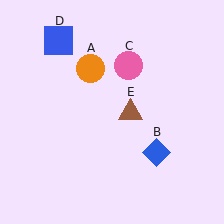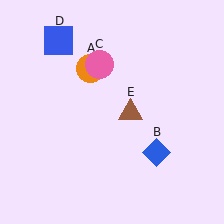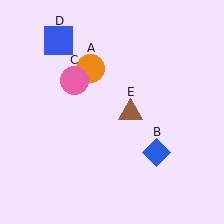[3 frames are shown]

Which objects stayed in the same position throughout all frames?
Orange circle (object A) and blue diamond (object B) and blue square (object D) and brown triangle (object E) remained stationary.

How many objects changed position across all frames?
1 object changed position: pink circle (object C).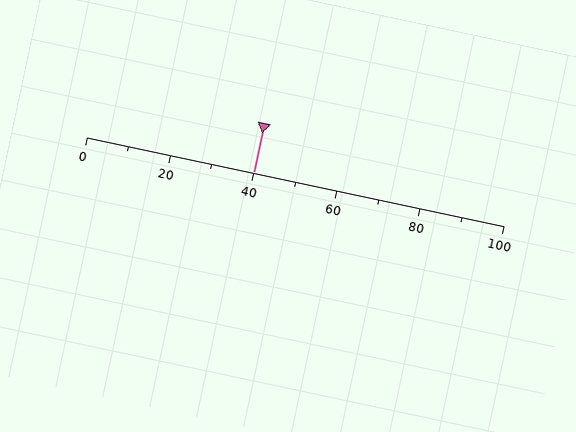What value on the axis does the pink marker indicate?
The marker indicates approximately 40.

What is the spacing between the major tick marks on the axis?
The major ticks are spaced 20 apart.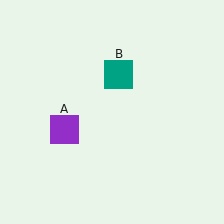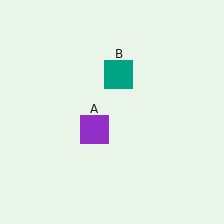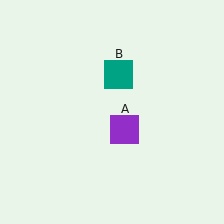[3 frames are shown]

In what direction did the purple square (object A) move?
The purple square (object A) moved right.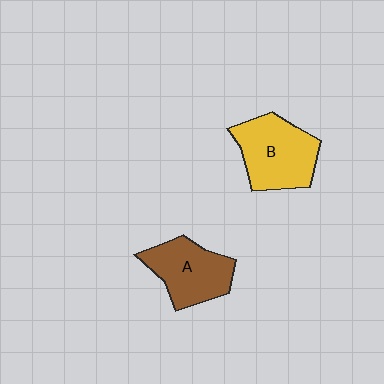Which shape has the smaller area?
Shape A (brown).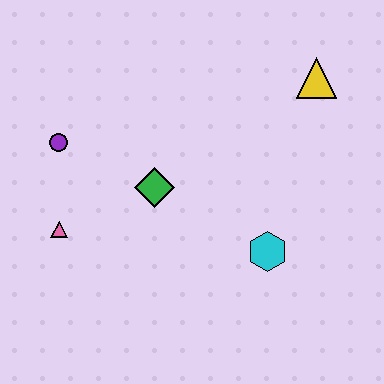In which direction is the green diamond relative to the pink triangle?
The green diamond is to the right of the pink triangle.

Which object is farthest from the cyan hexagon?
The purple circle is farthest from the cyan hexagon.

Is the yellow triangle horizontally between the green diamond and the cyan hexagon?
No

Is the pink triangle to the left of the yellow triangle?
Yes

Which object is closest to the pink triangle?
The purple circle is closest to the pink triangle.